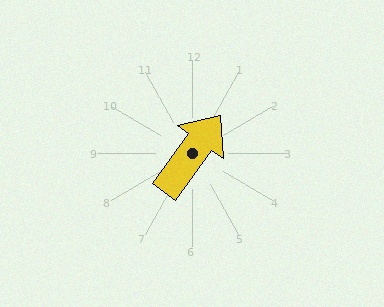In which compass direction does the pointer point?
Northeast.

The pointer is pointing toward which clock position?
Roughly 1 o'clock.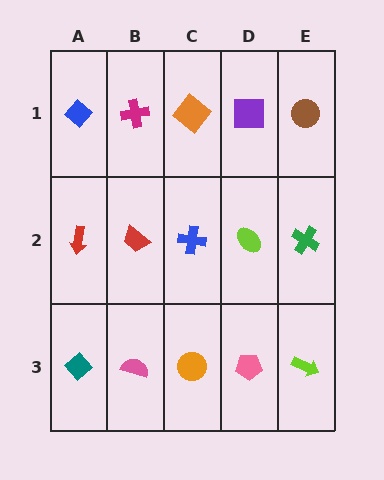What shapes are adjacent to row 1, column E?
A green cross (row 2, column E), a purple square (row 1, column D).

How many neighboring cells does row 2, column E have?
3.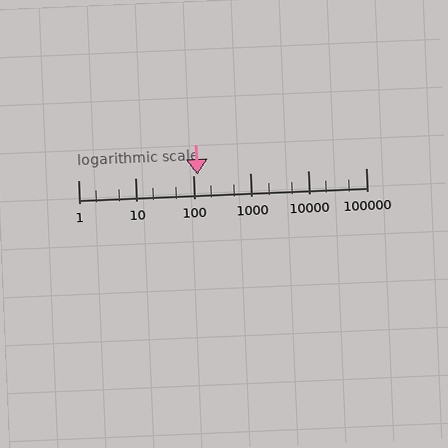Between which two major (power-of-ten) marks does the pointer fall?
The pointer is between 100 and 1000.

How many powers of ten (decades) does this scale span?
The scale spans 5 decades, from 1 to 100000.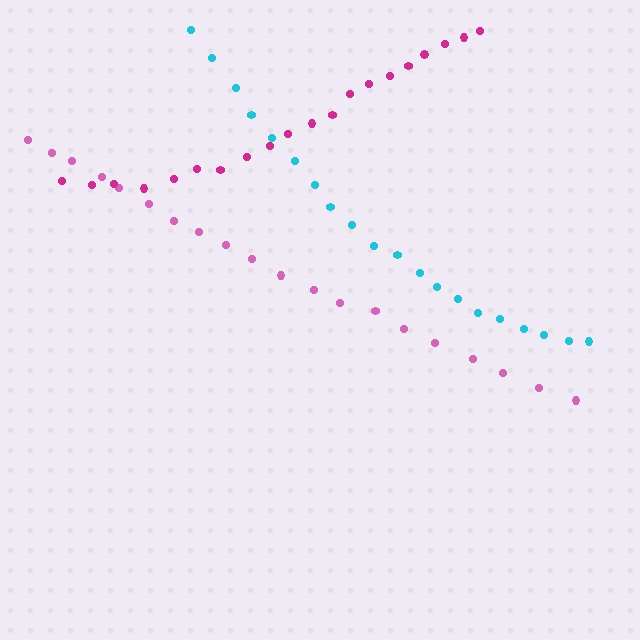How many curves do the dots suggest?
There are 3 distinct paths.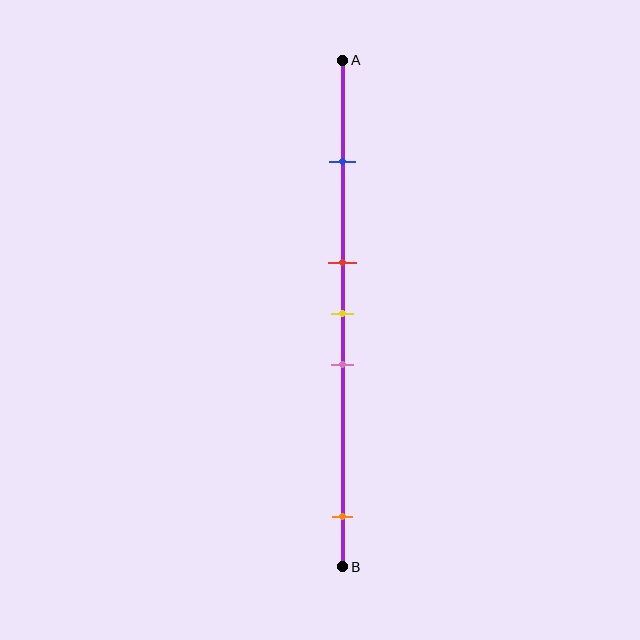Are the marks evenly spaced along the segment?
No, the marks are not evenly spaced.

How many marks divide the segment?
There are 5 marks dividing the segment.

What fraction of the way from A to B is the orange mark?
The orange mark is approximately 90% (0.9) of the way from A to B.